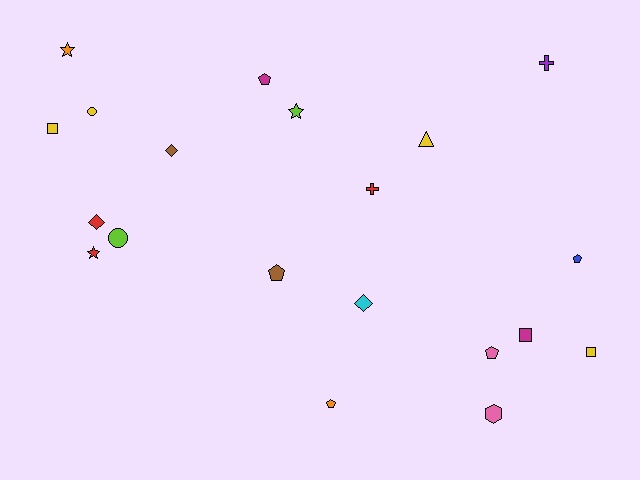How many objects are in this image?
There are 20 objects.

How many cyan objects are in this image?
There is 1 cyan object.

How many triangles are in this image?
There is 1 triangle.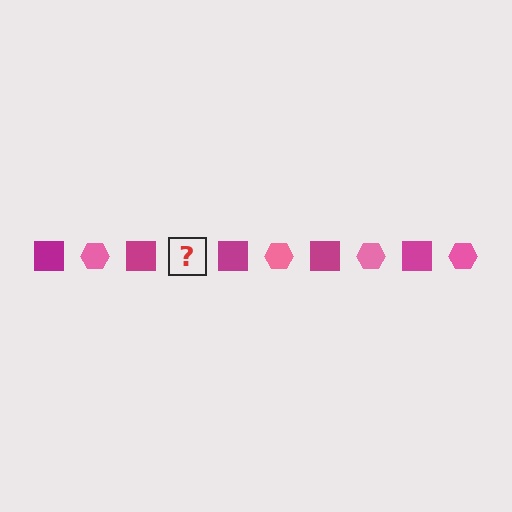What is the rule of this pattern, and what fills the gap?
The rule is that the pattern alternates between magenta square and pink hexagon. The gap should be filled with a pink hexagon.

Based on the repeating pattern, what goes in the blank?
The blank should be a pink hexagon.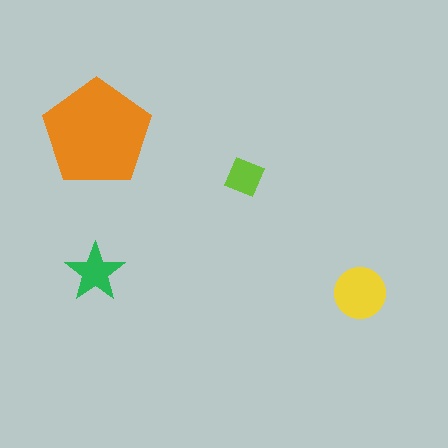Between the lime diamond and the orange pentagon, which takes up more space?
The orange pentagon.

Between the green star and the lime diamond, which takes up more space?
The green star.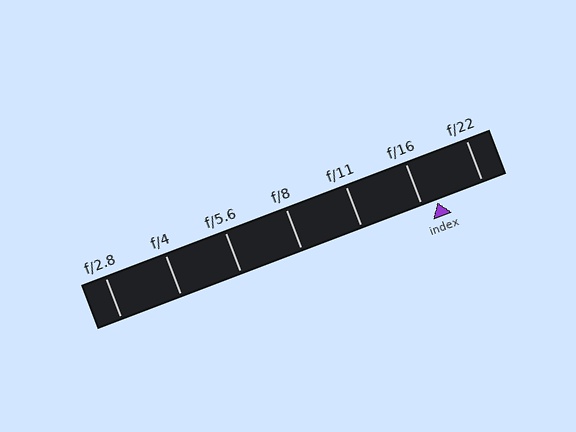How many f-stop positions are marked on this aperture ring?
There are 7 f-stop positions marked.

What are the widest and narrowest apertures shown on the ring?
The widest aperture shown is f/2.8 and the narrowest is f/22.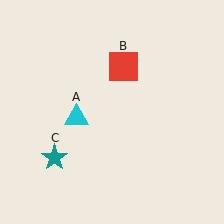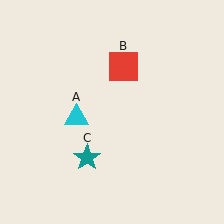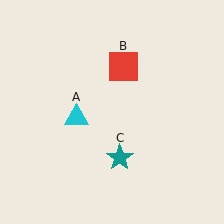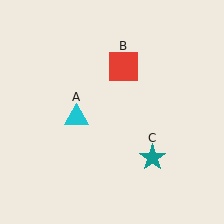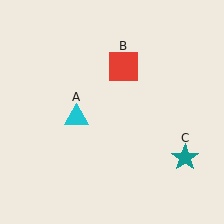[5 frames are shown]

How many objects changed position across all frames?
1 object changed position: teal star (object C).